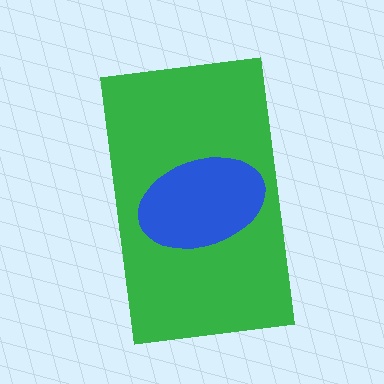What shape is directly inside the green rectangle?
The blue ellipse.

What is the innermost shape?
The blue ellipse.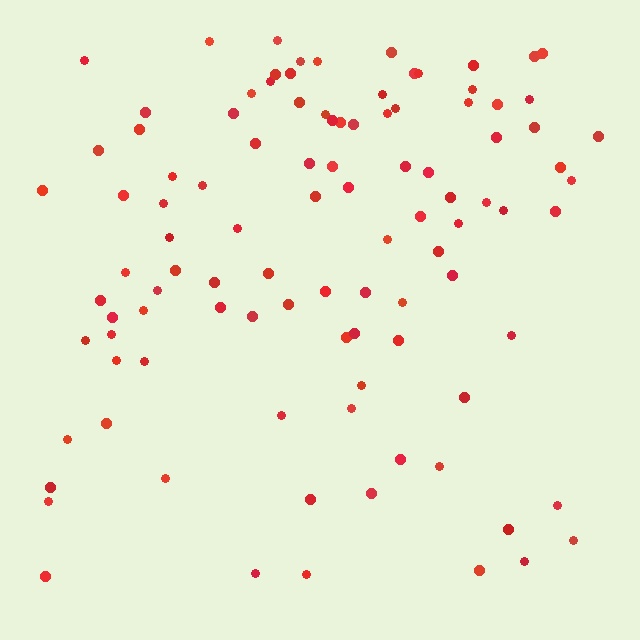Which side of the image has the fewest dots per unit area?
The bottom.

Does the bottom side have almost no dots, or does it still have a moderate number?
Still a moderate number, just noticeably fewer than the top.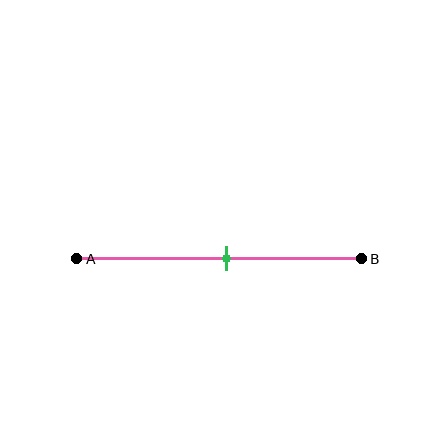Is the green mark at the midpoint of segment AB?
Yes, the mark is approximately at the midpoint.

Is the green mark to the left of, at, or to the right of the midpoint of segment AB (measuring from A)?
The green mark is approximately at the midpoint of segment AB.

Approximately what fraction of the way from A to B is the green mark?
The green mark is approximately 55% of the way from A to B.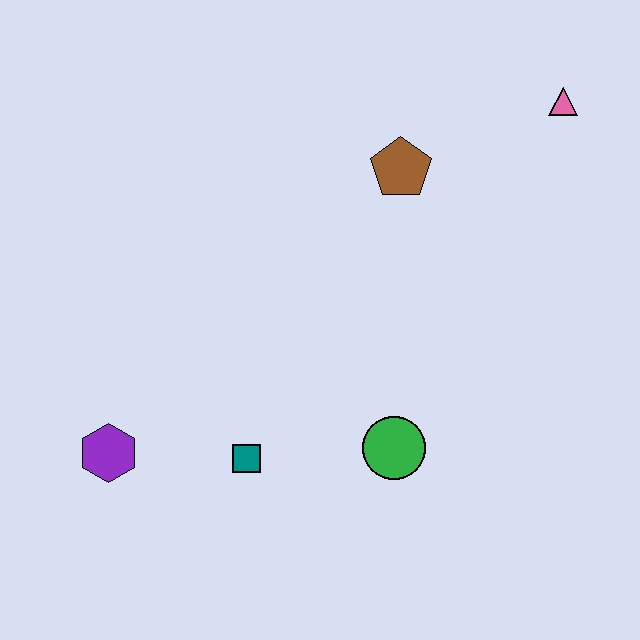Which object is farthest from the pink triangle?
The purple hexagon is farthest from the pink triangle.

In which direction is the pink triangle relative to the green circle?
The pink triangle is above the green circle.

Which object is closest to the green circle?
The teal square is closest to the green circle.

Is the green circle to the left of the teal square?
No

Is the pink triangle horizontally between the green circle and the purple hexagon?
No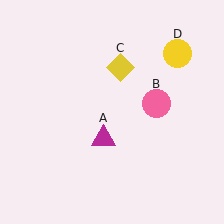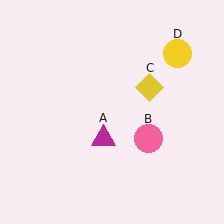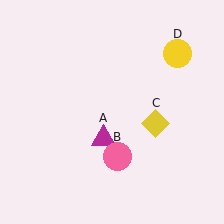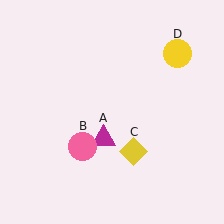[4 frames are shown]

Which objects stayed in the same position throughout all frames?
Magenta triangle (object A) and yellow circle (object D) remained stationary.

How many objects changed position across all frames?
2 objects changed position: pink circle (object B), yellow diamond (object C).